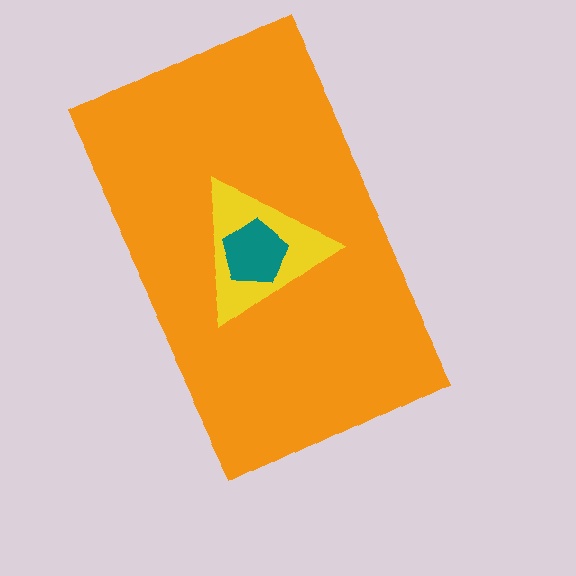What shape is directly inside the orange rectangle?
The yellow triangle.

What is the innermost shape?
The teal pentagon.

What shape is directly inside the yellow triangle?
The teal pentagon.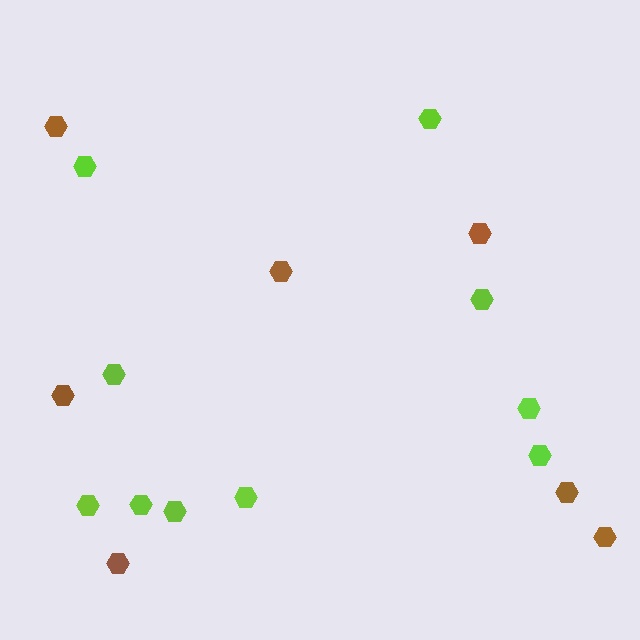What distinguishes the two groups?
There are 2 groups: one group of lime hexagons (10) and one group of brown hexagons (7).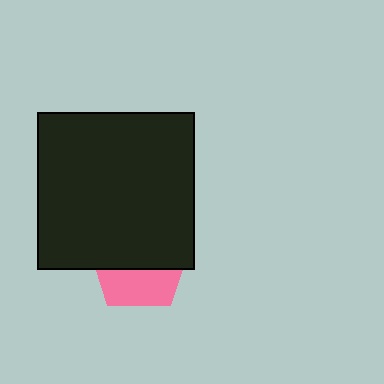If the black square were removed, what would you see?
You would see the complete pink pentagon.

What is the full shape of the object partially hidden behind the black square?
The partially hidden object is a pink pentagon.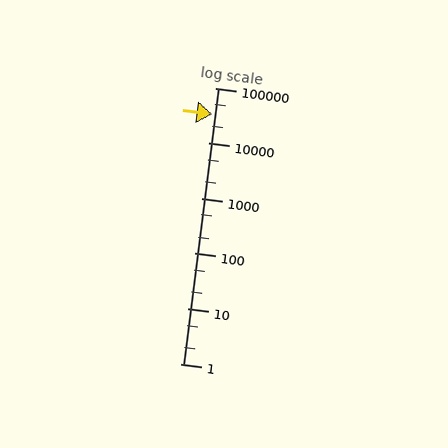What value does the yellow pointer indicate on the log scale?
The pointer indicates approximately 34000.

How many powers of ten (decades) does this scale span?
The scale spans 5 decades, from 1 to 100000.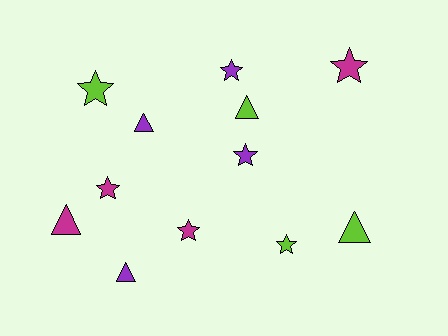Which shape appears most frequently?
Star, with 7 objects.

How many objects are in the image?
There are 12 objects.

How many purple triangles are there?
There are 2 purple triangles.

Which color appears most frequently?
Lime, with 4 objects.